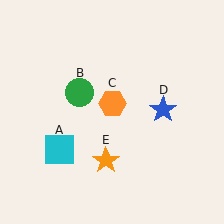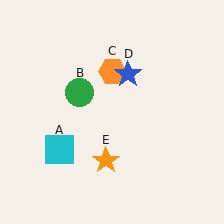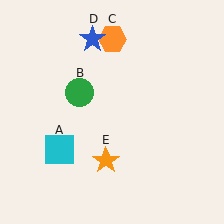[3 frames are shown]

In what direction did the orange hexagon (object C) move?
The orange hexagon (object C) moved up.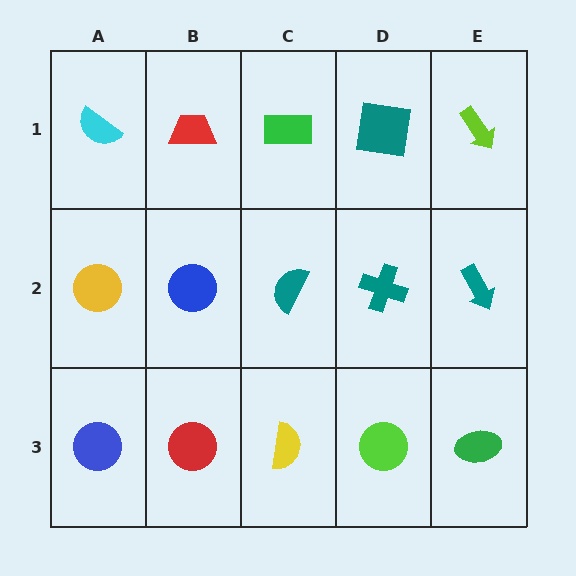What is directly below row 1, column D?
A teal cross.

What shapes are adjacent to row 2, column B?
A red trapezoid (row 1, column B), a red circle (row 3, column B), a yellow circle (row 2, column A), a teal semicircle (row 2, column C).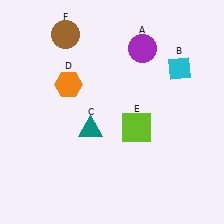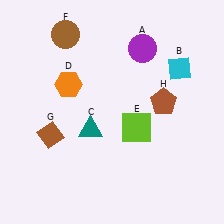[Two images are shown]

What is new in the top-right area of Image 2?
A brown pentagon (H) was added in the top-right area of Image 2.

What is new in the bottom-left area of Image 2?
A brown diamond (G) was added in the bottom-left area of Image 2.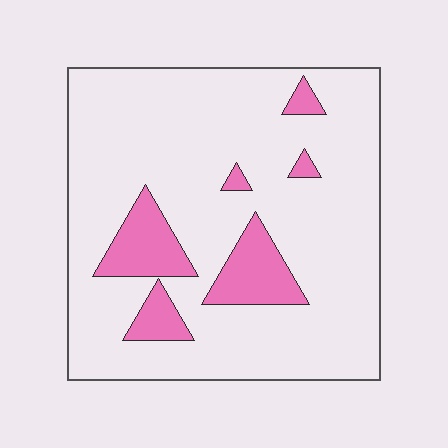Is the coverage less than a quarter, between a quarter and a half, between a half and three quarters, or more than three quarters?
Less than a quarter.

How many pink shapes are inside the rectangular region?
6.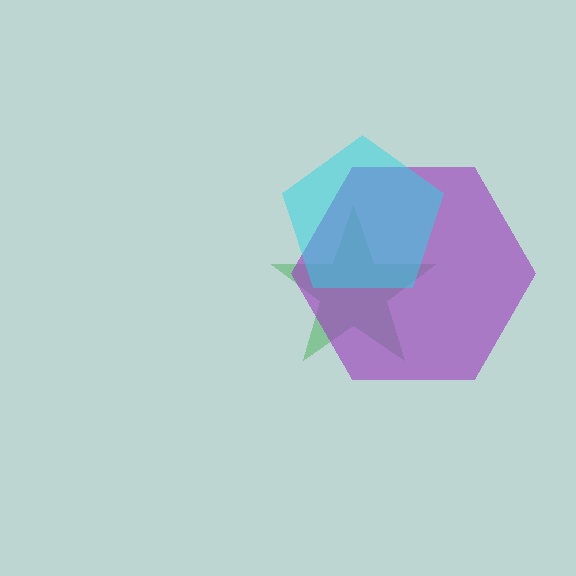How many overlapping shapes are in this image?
There are 3 overlapping shapes in the image.